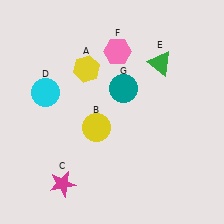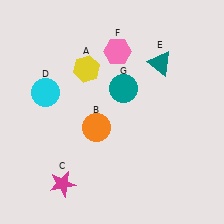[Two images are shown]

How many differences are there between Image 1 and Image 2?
There are 2 differences between the two images.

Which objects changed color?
B changed from yellow to orange. E changed from green to teal.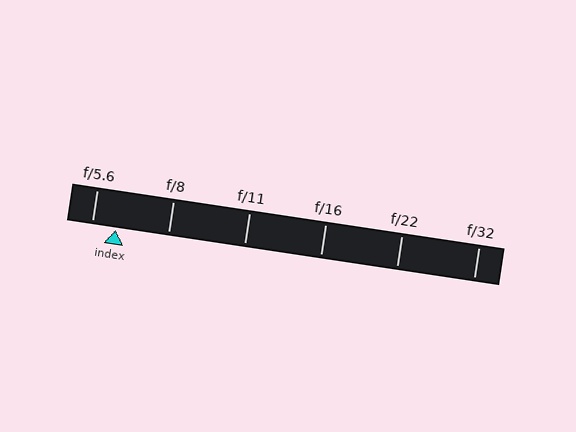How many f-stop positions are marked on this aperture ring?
There are 6 f-stop positions marked.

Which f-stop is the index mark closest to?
The index mark is closest to f/5.6.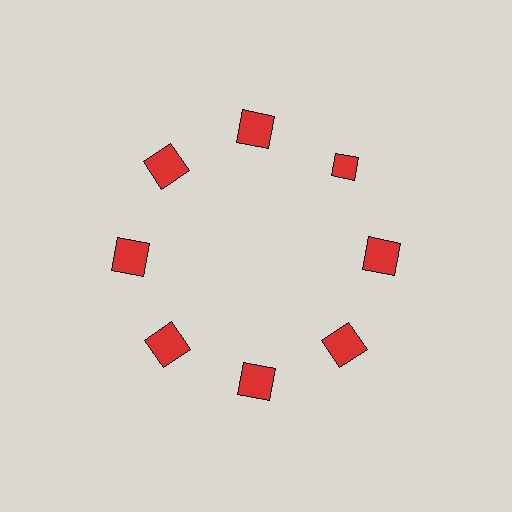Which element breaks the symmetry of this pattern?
The red diamond at roughly the 2 o'clock position breaks the symmetry. All other shapes are red squares.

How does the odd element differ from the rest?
It has a different shape: diamond instead of square.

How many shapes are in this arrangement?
There are 8 shapes arranged in a ring pattern.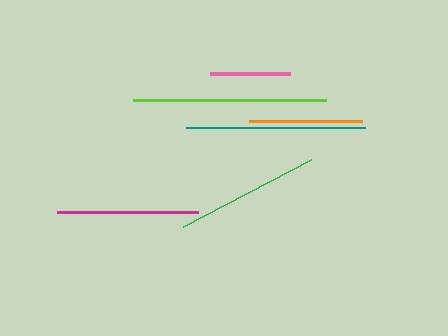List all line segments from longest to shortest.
From longest to shortest: lime, teal, green, magenta, orange, pink.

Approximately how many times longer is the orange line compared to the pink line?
The orange line is approximately 1.4 times the length of the pink line.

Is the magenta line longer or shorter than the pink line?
The magenta line is longer than the pink line.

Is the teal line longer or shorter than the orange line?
The teal line is longer than the orange line.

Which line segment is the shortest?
The pink line is the shortest at approximately 81 pixels.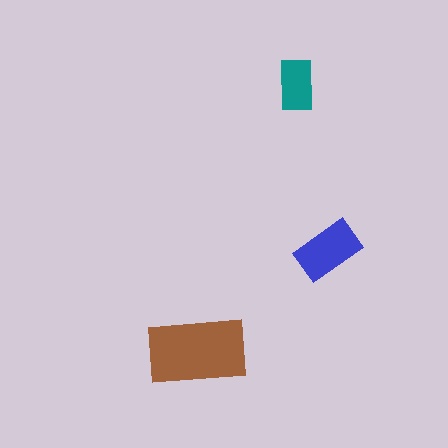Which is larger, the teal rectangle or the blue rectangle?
The blue one.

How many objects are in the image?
There are 3 objects in the image.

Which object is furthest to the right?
The blue rectangle is rightmost.